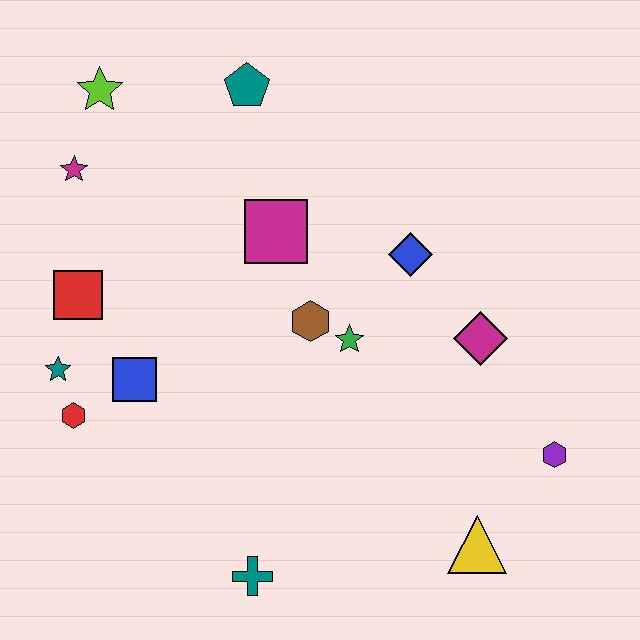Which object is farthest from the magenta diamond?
The lime star is farthest from the magenta diamond.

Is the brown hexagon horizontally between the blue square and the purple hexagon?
Yes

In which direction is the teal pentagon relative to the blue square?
The teal pentagon is above the blue square.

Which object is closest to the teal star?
The red hexagon is closest to the teal star.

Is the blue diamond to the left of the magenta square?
No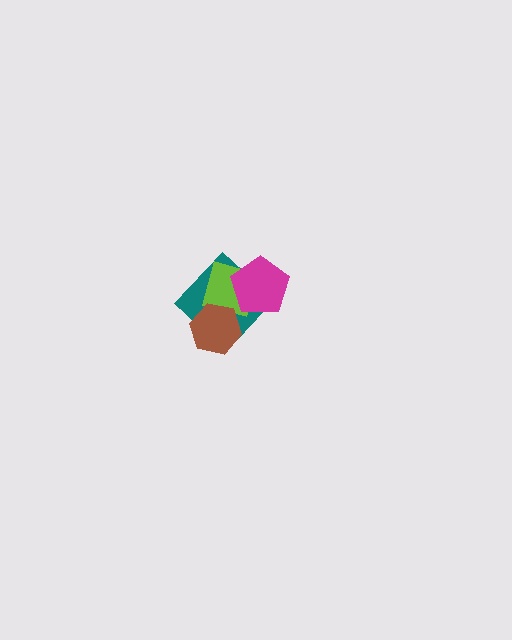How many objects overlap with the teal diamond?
3 objects overlap with the teal diamond.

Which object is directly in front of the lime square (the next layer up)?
The magenta pentagon is directly in front of the lime square.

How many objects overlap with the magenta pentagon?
2 objects overlap with the magenta pentagon.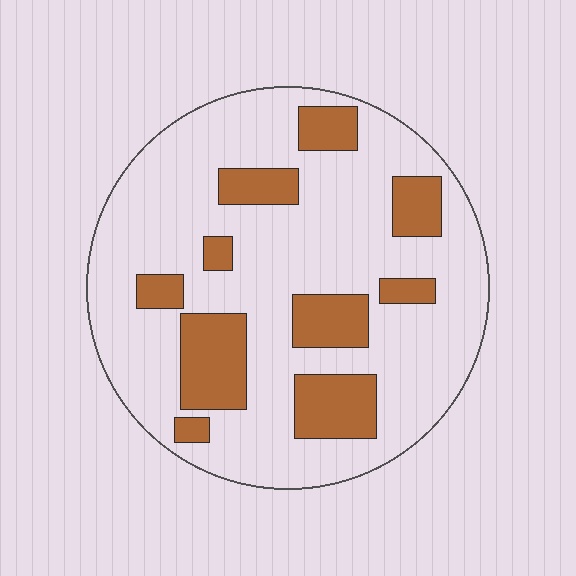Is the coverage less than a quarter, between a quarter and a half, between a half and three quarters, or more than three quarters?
Less than a quarter.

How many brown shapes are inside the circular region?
10.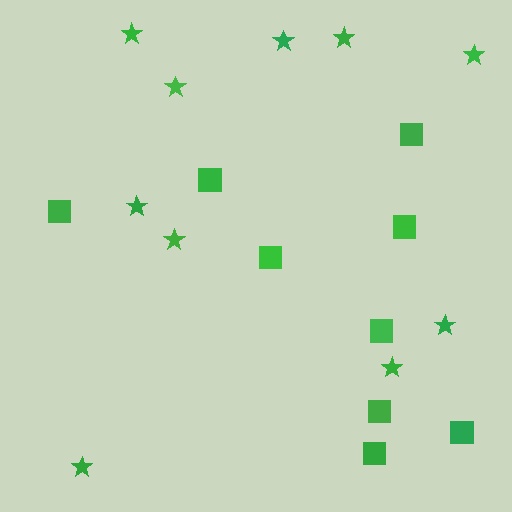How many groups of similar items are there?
There are 2 groups: one group of squares (9) and one group of stars (10).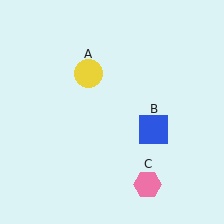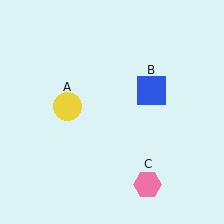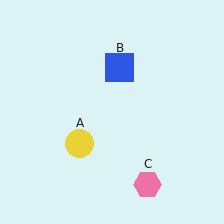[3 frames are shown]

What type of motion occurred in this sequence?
The yellow circle (object A), blue square (object B) rotated counterclockwise around the center of the scene.